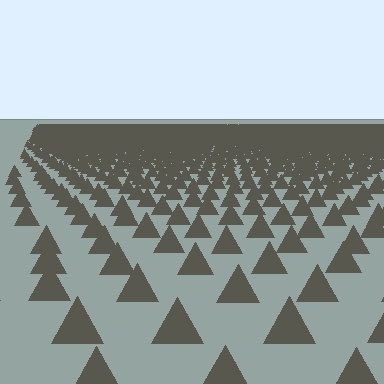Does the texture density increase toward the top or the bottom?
Density increases toward the top.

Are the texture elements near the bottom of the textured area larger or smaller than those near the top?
Larger. Near the bottom, elements are closer to the viewer and appear at a bigger on-screen size.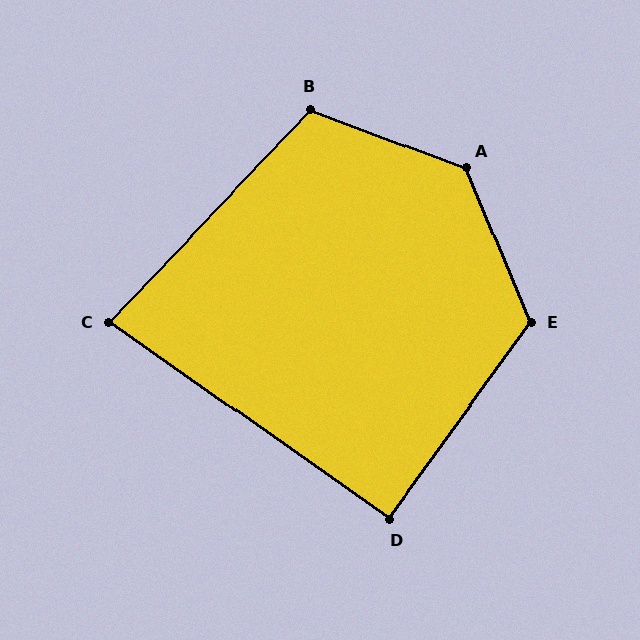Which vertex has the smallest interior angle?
C, at approximately 82 degrees.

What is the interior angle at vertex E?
Approximately 122 degrees (obtuse).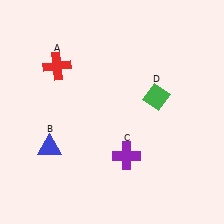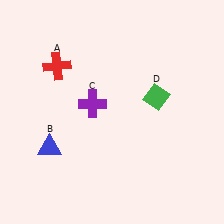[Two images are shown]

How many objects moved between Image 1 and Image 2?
1 object moved between the two images.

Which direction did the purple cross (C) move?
The purple cross (C) moved up.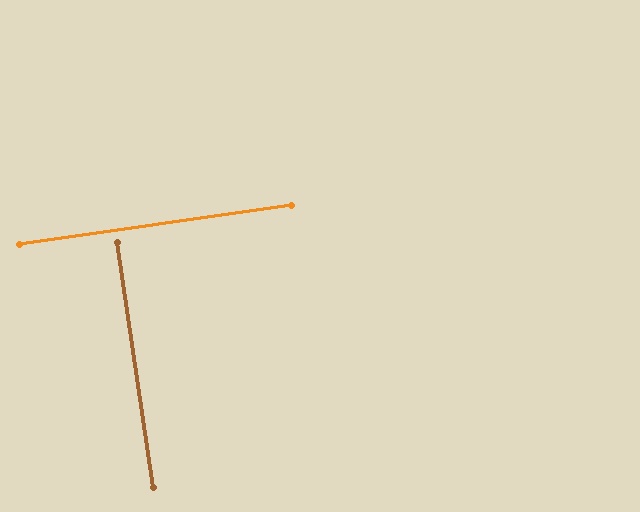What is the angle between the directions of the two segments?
Approximately 90 degrees.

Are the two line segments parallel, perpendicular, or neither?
Perpendicular — they meet at approximately 90°.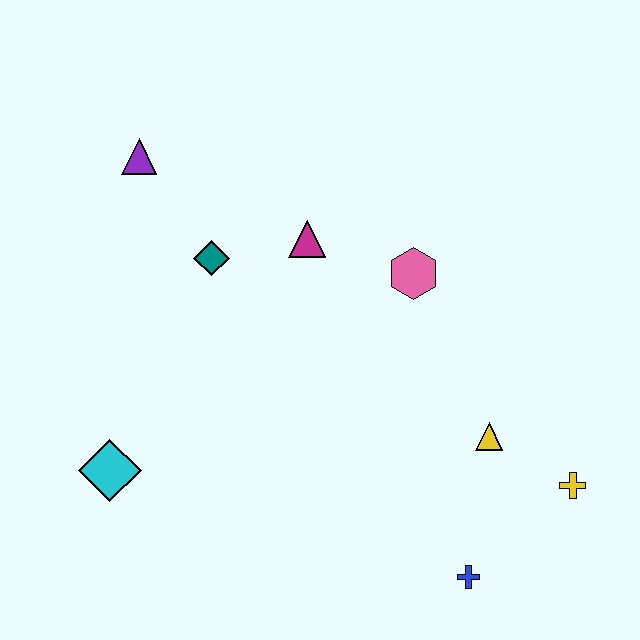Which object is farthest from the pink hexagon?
The cyan diamond is farthest from the pink hexagon.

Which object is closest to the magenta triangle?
The teal diamond is closest to the magenta triangle.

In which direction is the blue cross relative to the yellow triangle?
The blue cross is below the yellow triangle.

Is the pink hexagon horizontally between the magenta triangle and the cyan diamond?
No